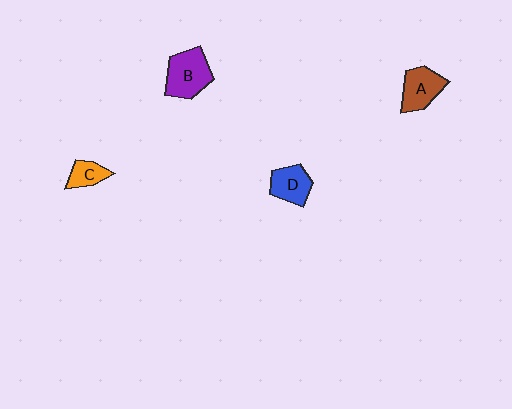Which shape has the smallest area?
Shape C (orange).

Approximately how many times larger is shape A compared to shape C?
Approximately 1.7 times.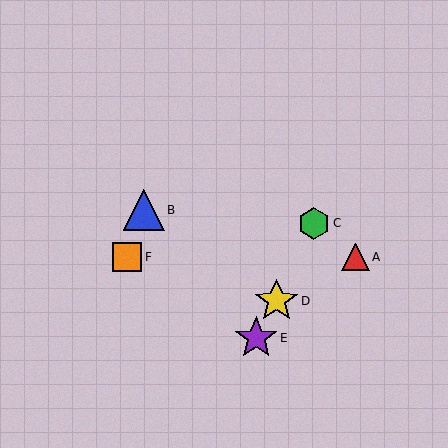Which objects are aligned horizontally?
Objects A, F are aligned horizontally.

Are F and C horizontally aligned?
No, F is at y≈257 and C is at y≈223.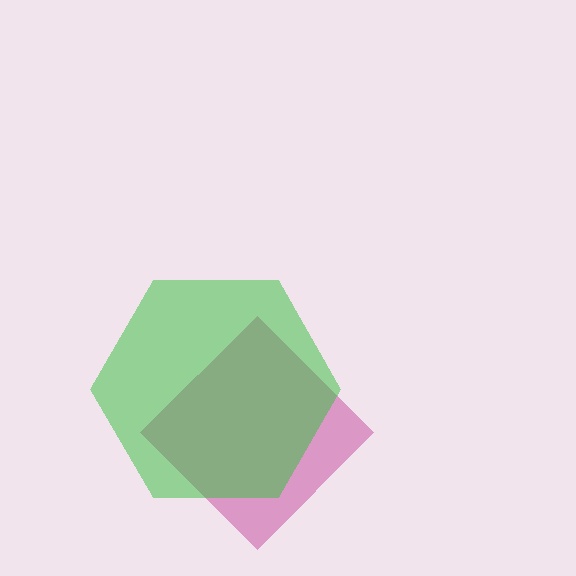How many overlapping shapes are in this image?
There are 2 overlapping shapes in the image.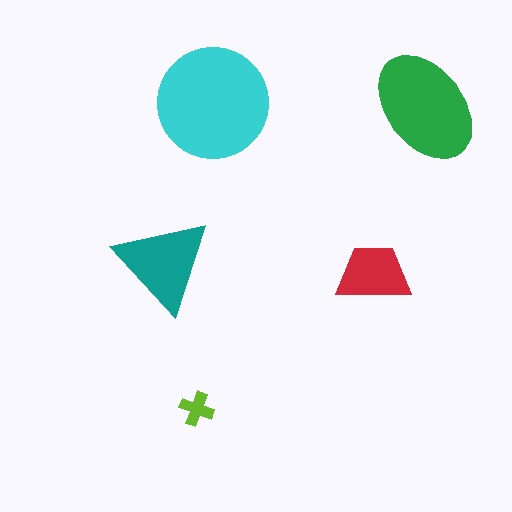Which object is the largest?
The cyan circle.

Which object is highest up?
The cyan circle is topmost.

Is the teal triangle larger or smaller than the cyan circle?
Smaller.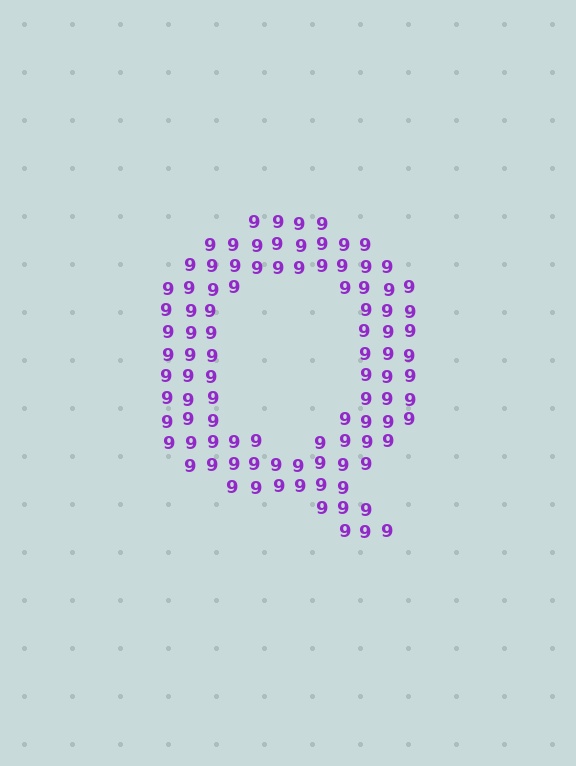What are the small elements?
The small elements are digit 9's.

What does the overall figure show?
The overall figure shows the letter Q.